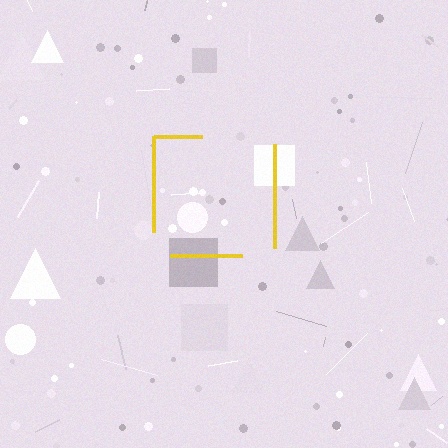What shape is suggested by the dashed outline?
The dashed outline suggests a square.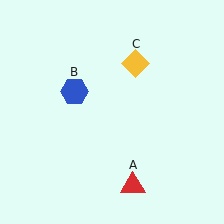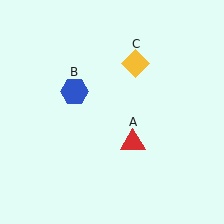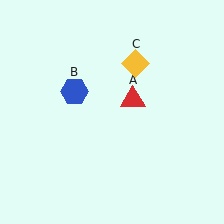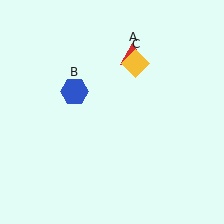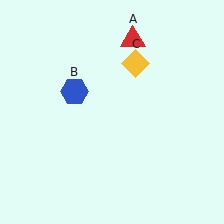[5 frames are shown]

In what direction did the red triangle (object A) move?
The red triangle (object A) moved up.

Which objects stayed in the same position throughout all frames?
Blue hexagon (object B) and yellow diamond (object C) remained stationary.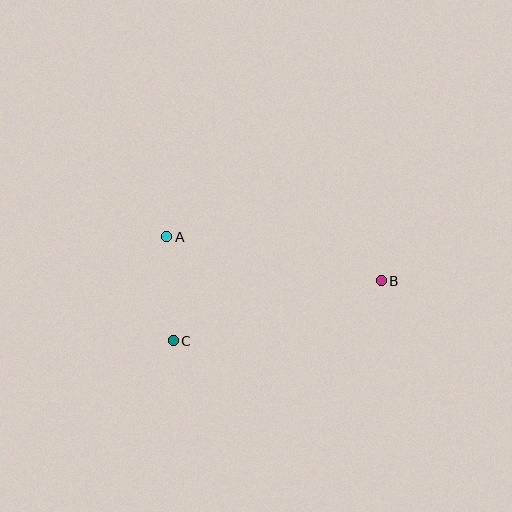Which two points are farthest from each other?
Points A and B are farthest from each other.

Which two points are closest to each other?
Points A and C are closest to each other.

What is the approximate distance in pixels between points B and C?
The distance between B and C is approximately 217 pixels.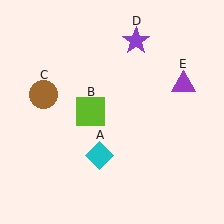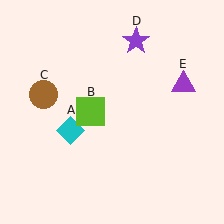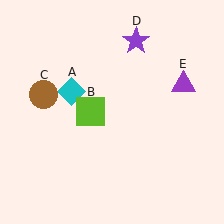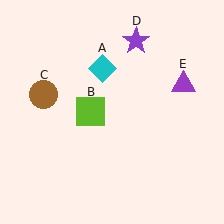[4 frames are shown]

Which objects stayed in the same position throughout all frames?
Lime square (object B) and brown circle (object C) and purple star (object D) and purple triangle (object E) remained stationary.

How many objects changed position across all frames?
1 object changed position: cyan diamond (object A).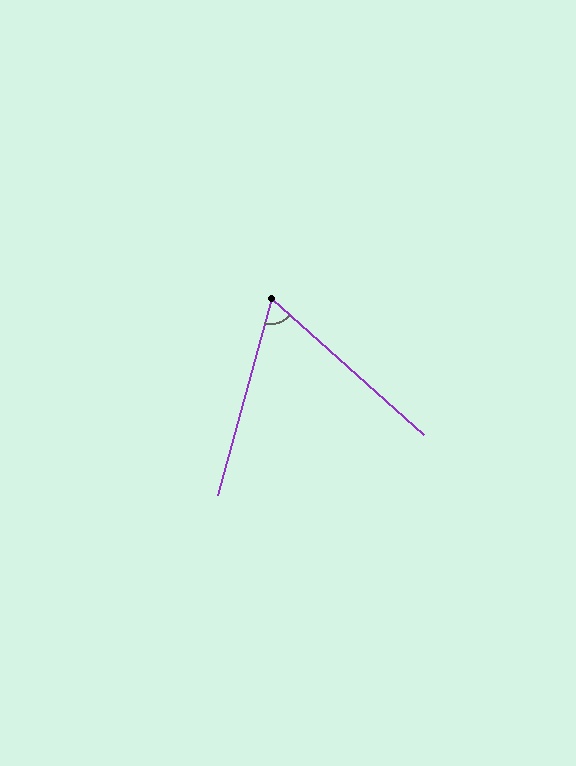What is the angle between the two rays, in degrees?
Approximately 64 degrees.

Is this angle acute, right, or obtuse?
It is acute.